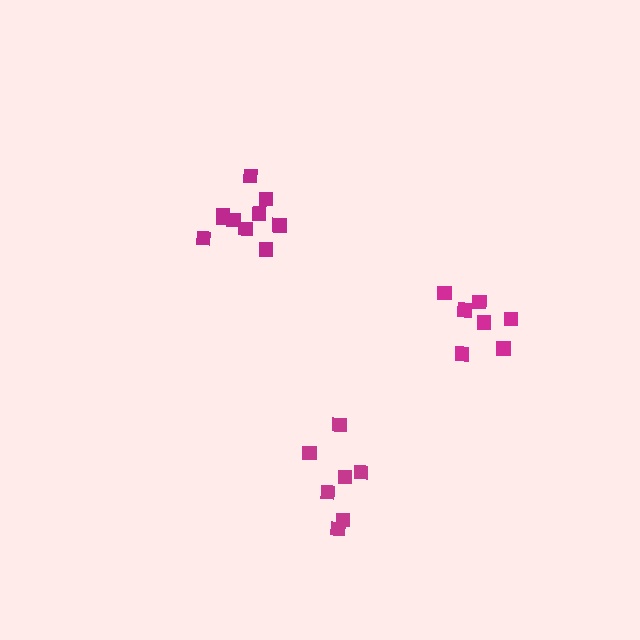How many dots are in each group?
Group 1: 7 dots, Group 2: 10 dots, Group 3: 7 dots (24 total).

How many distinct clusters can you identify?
There are 3 distinct clusters.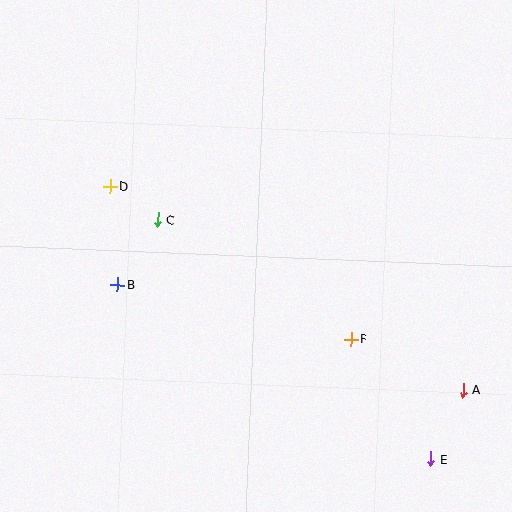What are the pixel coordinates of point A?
Point A is at (463, 390).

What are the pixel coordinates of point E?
Point E is at (430, 459).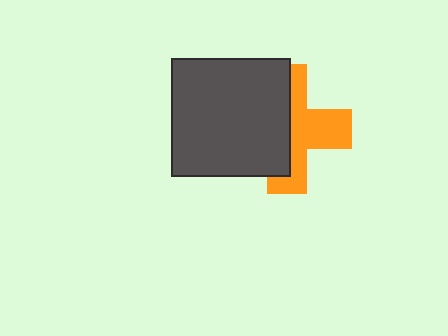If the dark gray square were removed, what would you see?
You would see the complete orange cross.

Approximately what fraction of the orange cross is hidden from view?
Roughly 52% of the orange cross is hidden behind the dark gray square.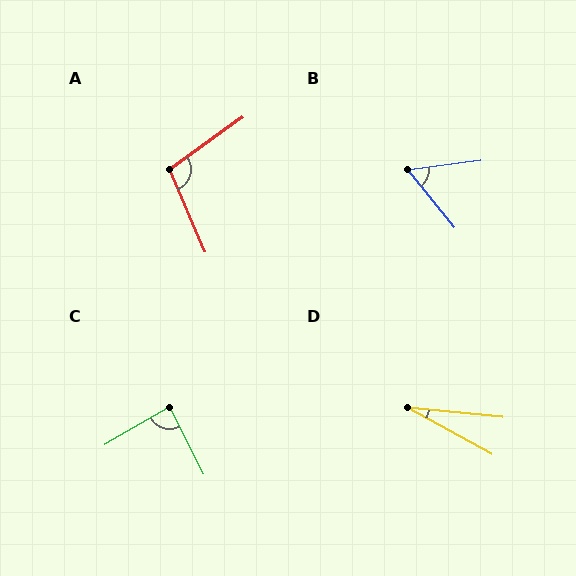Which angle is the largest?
A, at approximately 102 degrees.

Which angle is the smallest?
D, at approximately 23 degrees.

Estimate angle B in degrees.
Approximately 58 degrees.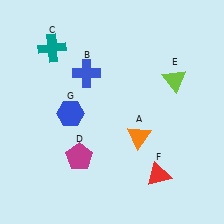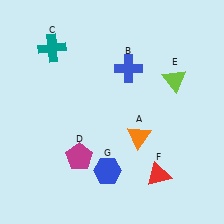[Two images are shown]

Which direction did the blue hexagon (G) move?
The blue hexagon (G) moved down.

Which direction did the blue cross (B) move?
The blue cross (B) moved right.